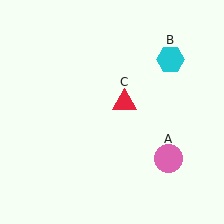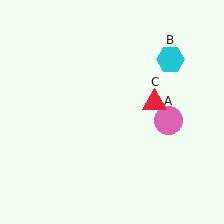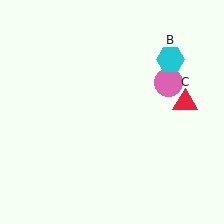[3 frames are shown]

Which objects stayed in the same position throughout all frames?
Cyan hexagon (object B) remained stationary.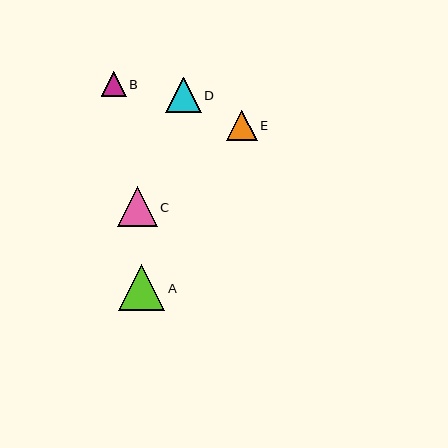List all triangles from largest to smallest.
From largest to smallest: A, C, D, E, B.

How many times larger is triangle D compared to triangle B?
Triangle D is approximately 1.4 times the size of triangle B.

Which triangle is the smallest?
Triangle B is the smallest with a size of approximately 24 pixels.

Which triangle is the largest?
Triangle A is the largest with a size of approximately 46 pixels.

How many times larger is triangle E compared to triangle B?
Triangle E is approximately 1.2 times the size of triangle B.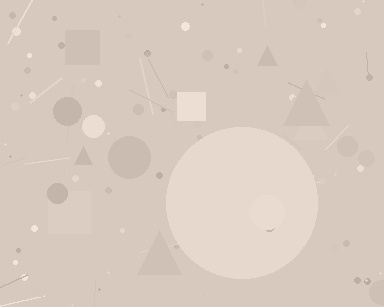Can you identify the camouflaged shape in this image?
The camouflaged shape is a circle.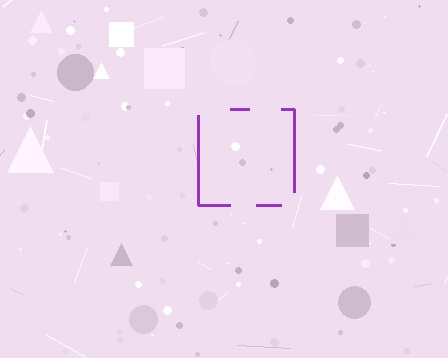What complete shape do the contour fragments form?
The contour fragments form a square.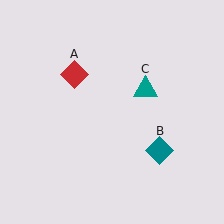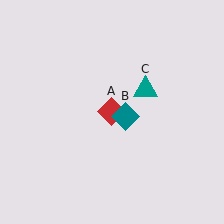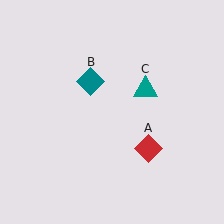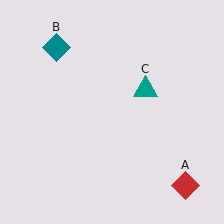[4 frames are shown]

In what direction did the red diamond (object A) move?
The red diamond (object A) moved down and to the right.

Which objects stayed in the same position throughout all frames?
Teal triangle (object C) remained stationary.